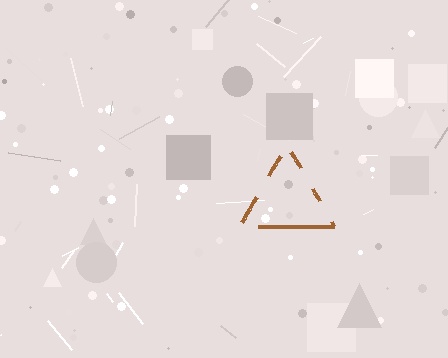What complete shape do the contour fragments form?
The contour fragments form a triangle.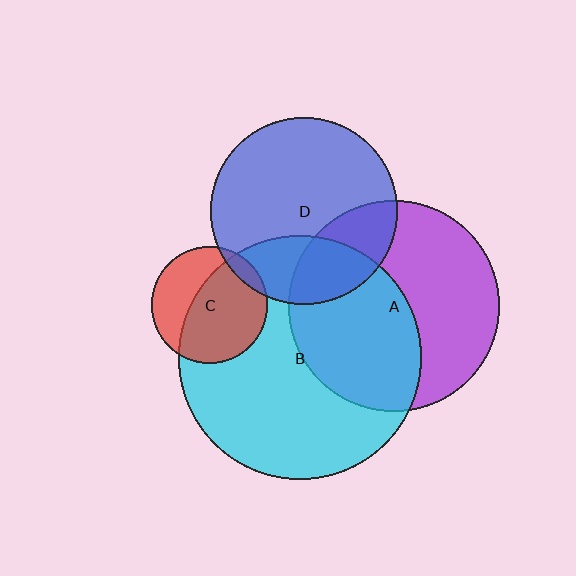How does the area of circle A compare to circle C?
Approximately 3.3 times.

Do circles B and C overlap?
Yes.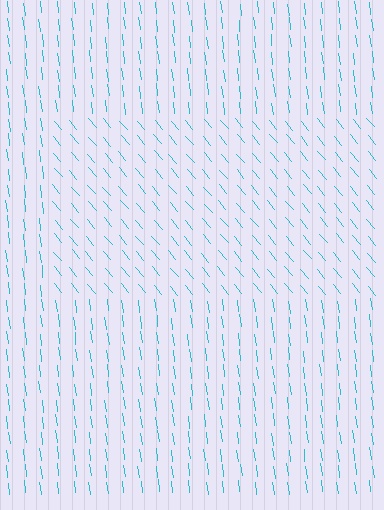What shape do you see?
I see a rectangle.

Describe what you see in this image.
The image is filled with small cyan line segments. A rectangle region in the image has lines oriented differently from the surrounding lines, creating a visible texture boundary.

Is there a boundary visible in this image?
Yes, there is a texture boundary formed by a change in line orientation.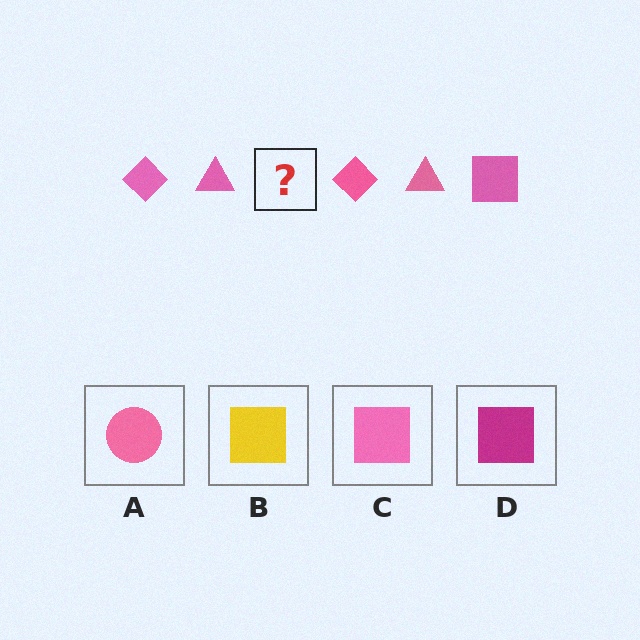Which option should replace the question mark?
Option C.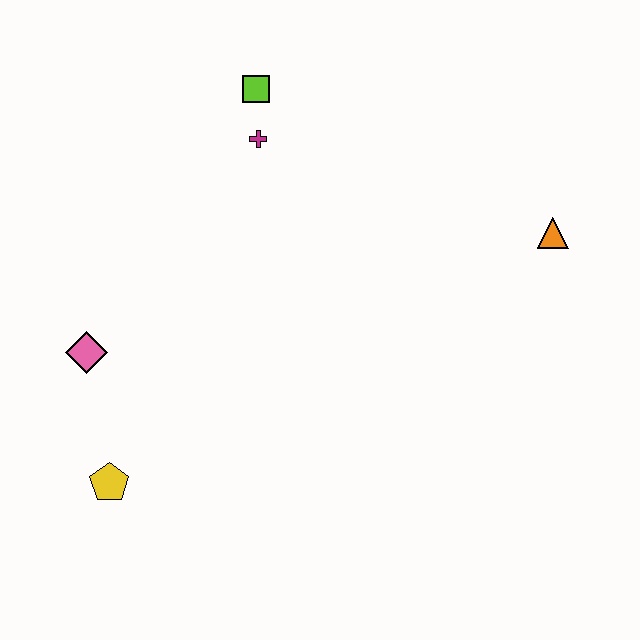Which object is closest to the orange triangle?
The magenta cross is closest to the orange triangle.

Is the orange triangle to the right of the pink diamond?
Yes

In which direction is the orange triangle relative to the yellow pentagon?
The orange triangle is to the right of the yellow pentagon.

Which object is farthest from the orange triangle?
The yellow pentagon is farthest from the orange triangle.